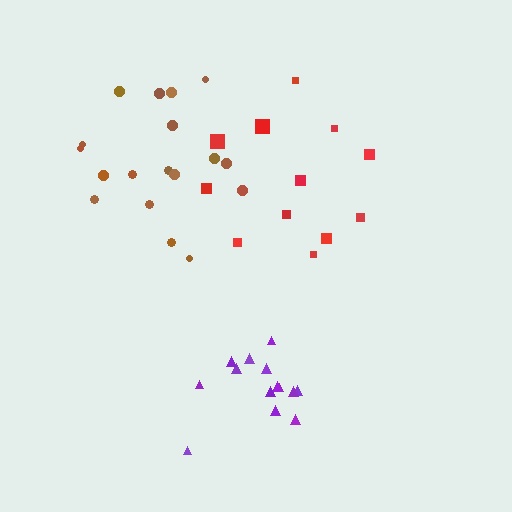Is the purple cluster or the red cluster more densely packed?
Purple.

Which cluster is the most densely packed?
Purple.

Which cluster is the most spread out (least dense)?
Brown.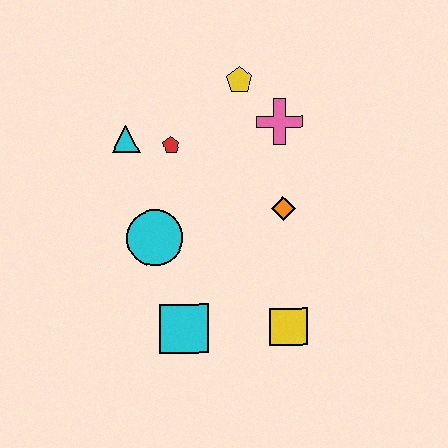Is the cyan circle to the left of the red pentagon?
Yes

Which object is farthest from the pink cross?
The cyan square is farthest from the pink cross.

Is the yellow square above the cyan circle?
No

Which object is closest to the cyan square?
The cyan circle is closest to the cyan square.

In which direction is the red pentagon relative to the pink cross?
The red pentagon is to the left of the pink cross.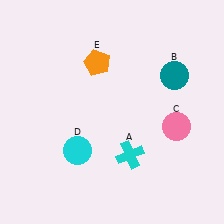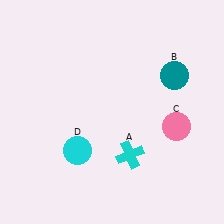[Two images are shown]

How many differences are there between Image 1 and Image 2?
There is 1 difference between the two images.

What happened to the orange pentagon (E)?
The orange pentagon (E) was removed in Image 2. It was in the top-left area of Image 1.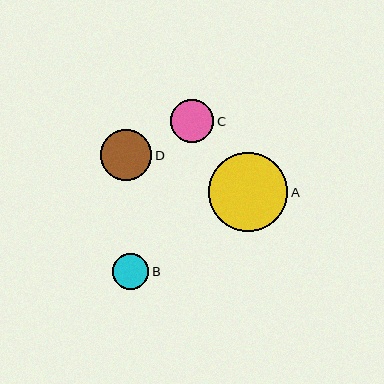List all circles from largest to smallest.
From largest to smallest: A, D, C, B.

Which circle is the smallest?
Circle B is the smallest with a size of approximately 36 pixels.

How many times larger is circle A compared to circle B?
Circle A is approximately 2.2 times the size of circle B.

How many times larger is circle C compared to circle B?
Circle C is approximately 1.2 times the size of circle B.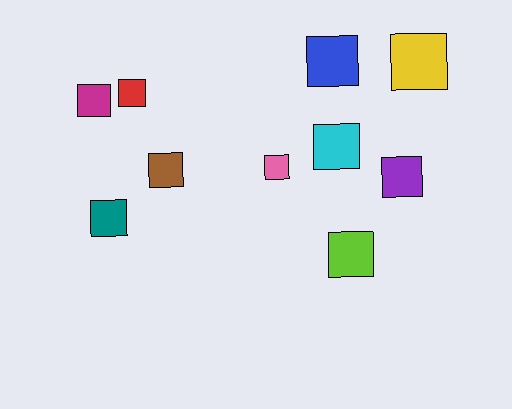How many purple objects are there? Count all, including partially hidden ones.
There is 1 purple object.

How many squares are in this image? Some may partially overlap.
There are 10 squares.